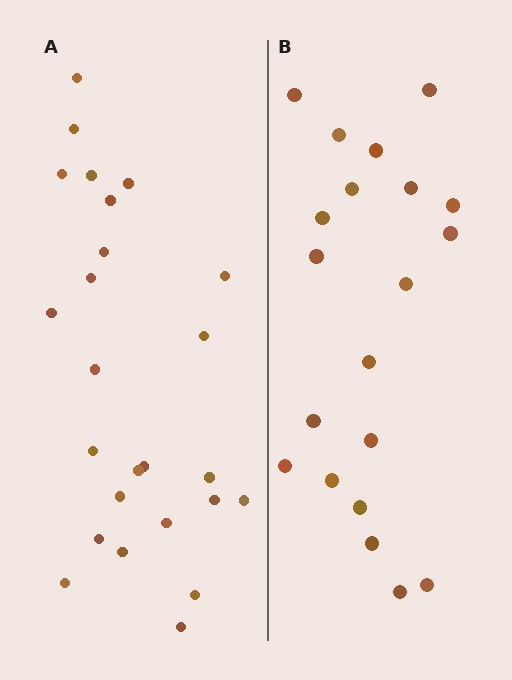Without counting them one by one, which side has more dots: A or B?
Region A (the left region) has more dots.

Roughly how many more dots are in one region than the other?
Region A has about 5 more dots than region B.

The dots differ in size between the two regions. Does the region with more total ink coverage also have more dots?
No. Region B has more total ink coverage because its dots are larger, but region A actually contains more individual dots. Total area can be misleading — the number of items is what matters here.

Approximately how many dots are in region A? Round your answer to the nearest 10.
About 20 dots. (The exact count is 25, which rounds to 20.)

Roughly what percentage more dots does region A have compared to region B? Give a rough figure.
About 25% more.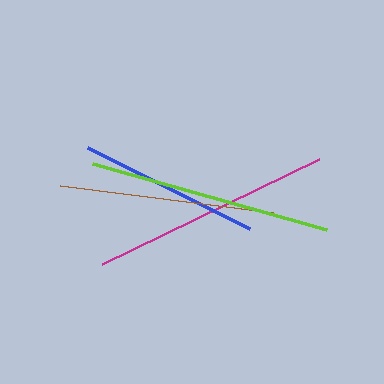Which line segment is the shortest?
The blue line is the shortest at approximately 181 pixels.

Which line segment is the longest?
The lime line is the longest at approximately 244 pixels.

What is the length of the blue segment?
The blue segment is approximately 181 pixels long.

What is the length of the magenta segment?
The magenta segment is approximately 241 pixels long.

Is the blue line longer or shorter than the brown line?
The brown line is longer than the blue line.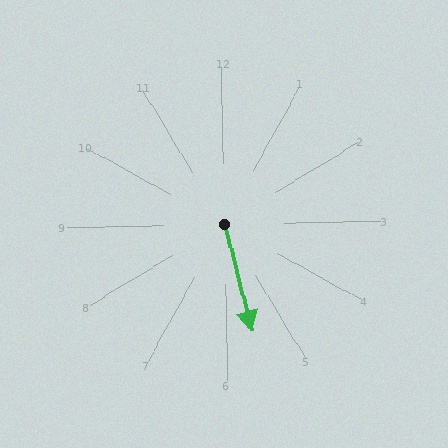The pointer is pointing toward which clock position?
Roughly 6 o'clock.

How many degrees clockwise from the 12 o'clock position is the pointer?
Approximately 167 degrees.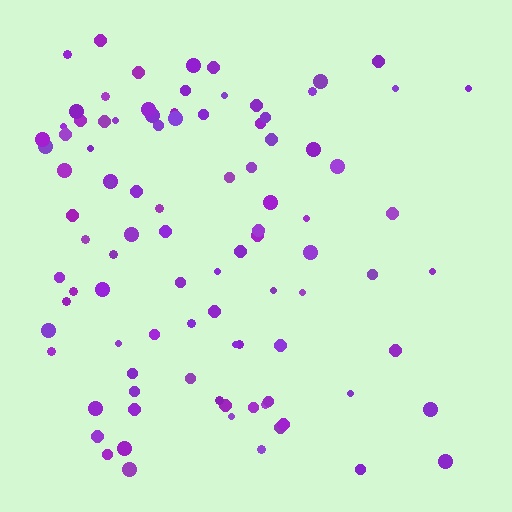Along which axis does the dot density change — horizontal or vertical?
Horizontal.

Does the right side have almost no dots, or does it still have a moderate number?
Still a moderate number, just noticeably fewer than the left.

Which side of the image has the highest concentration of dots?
The left.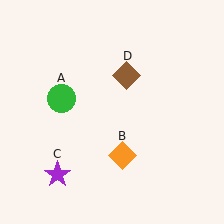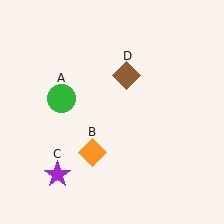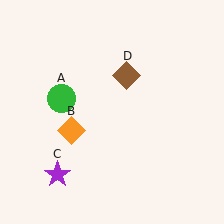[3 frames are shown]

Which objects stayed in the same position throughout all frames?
Green circle (object A) and purple star (object C) and brown diamond (object D) remained stationary.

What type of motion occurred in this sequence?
The orange diamond (object B) rotated clockwise around the center of the scene.